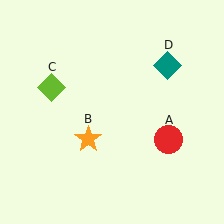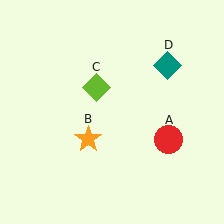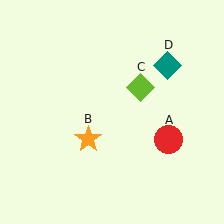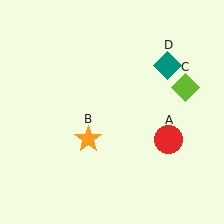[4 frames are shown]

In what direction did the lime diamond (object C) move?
The lime diamond (object C) moved right.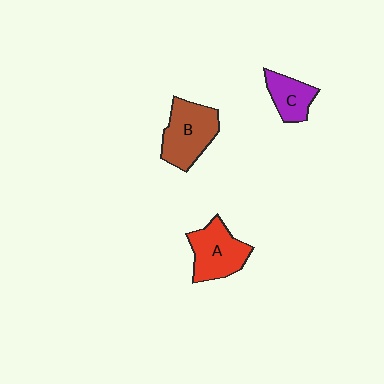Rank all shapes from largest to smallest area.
From largest to smallest: B (brown), A (red), C (purple).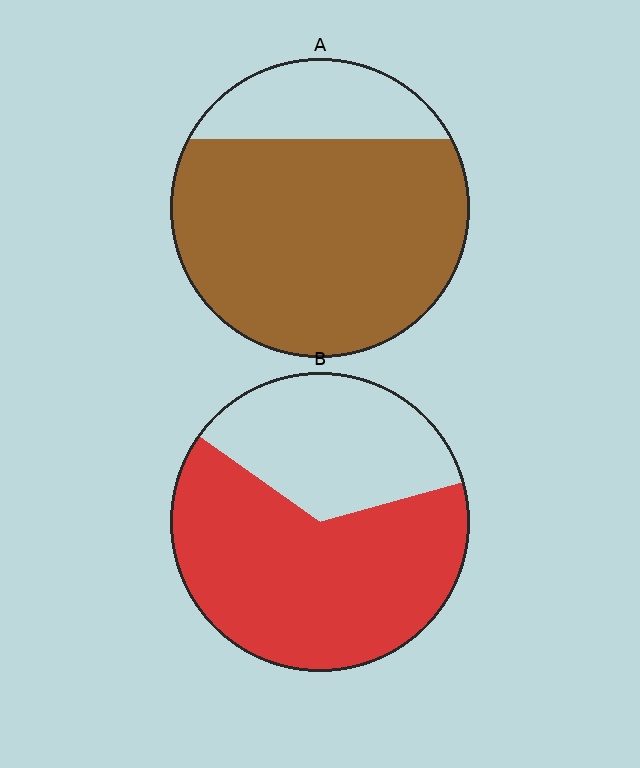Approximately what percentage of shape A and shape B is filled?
A is approximately 80% and B is approximately 65%.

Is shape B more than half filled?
Yes.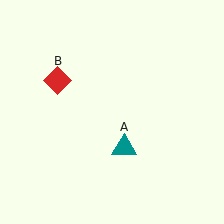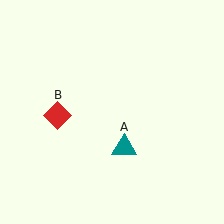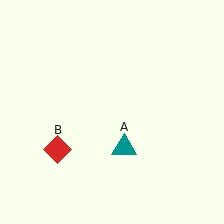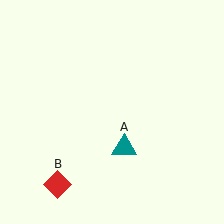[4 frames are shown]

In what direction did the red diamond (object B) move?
The red diamond (object B) moved down.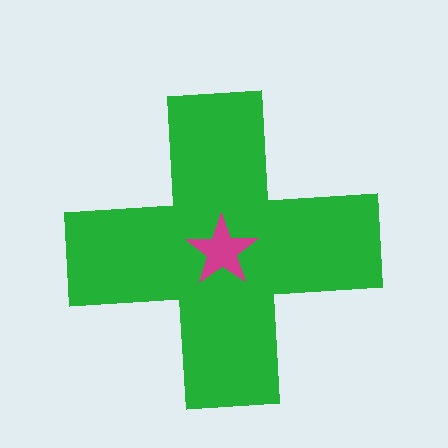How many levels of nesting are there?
2.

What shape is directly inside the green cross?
The magenta star.